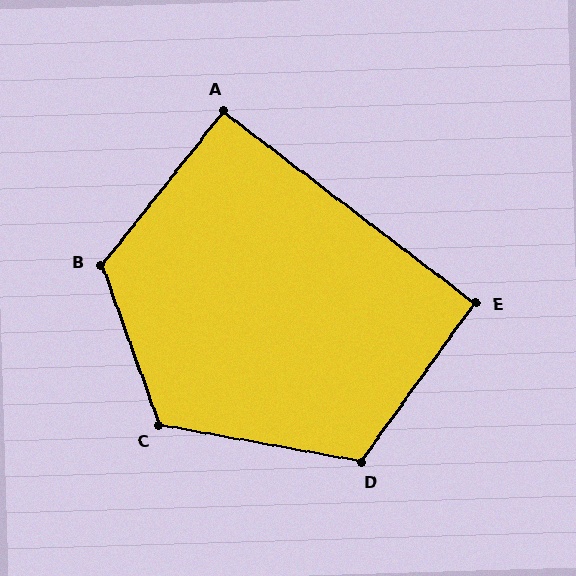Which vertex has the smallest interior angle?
A, at approximately 91 degrees.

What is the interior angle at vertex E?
Approximately 91 degrees (approximately right).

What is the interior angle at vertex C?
Approximately 120 degrees (obtuse).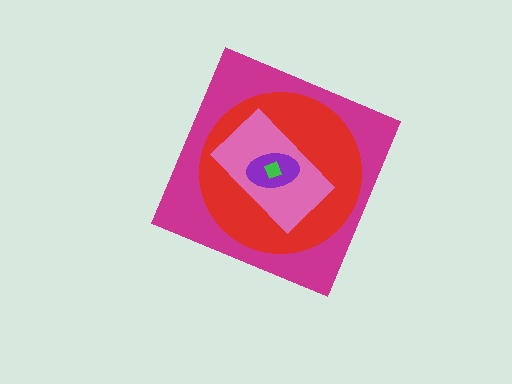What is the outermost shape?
The magenta diamond.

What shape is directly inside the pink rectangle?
The purple ellipse.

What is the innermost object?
The green square.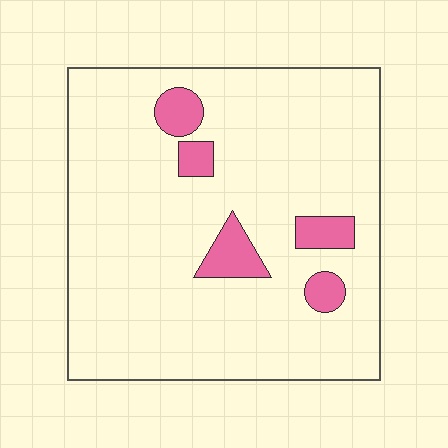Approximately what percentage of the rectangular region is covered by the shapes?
Approximately 10%.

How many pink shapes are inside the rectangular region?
5.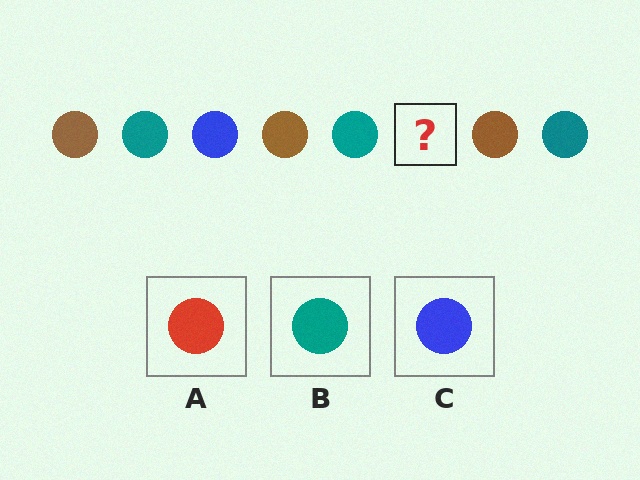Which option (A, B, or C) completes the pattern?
C.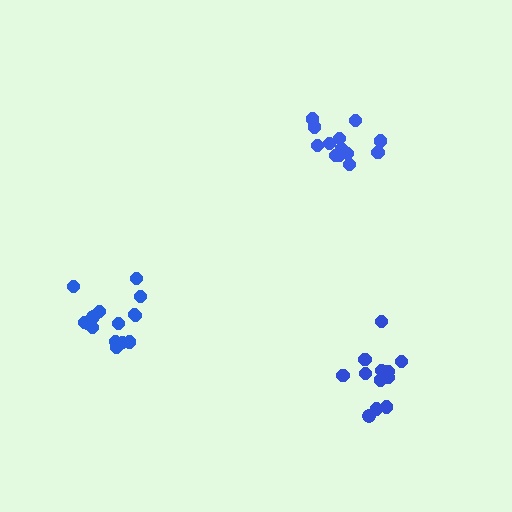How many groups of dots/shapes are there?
There are 3 groups.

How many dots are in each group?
Group 1: 12 dots, Group 2: 13 dots, Group 3: 15 dots (40 total).